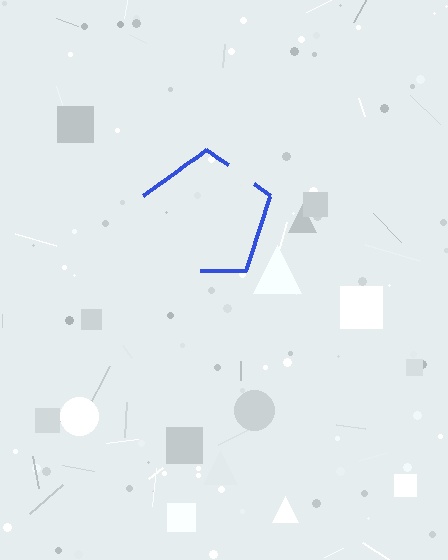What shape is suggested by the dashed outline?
The dashed outline suggests a pentagon.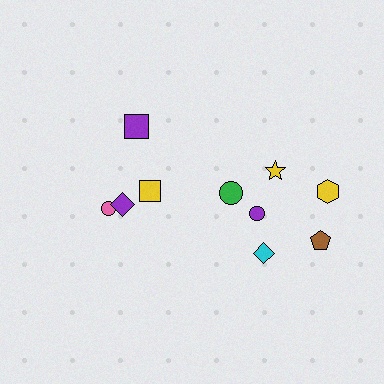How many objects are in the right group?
There are 6 objects.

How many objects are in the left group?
There are 4 objects.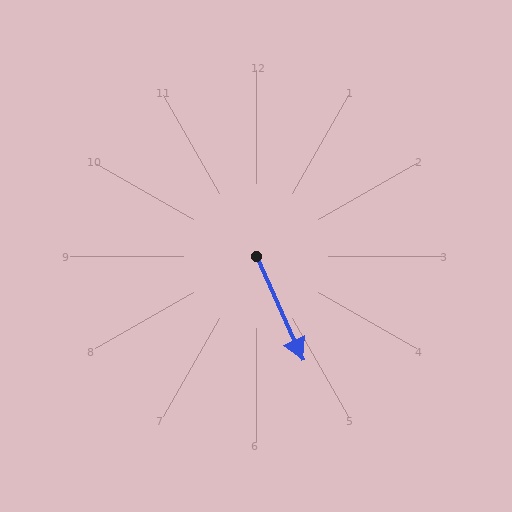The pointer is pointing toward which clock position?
Roughly 5 o'clock.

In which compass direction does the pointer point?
Southeast.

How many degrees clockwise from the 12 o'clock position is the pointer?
Approximately 156 degrees.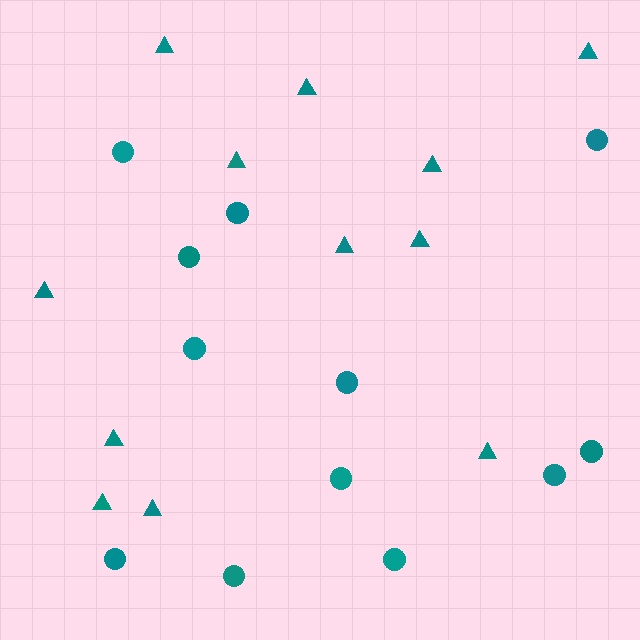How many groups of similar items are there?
There are 2 groups: one group of circles (12) and one group of triangles (12).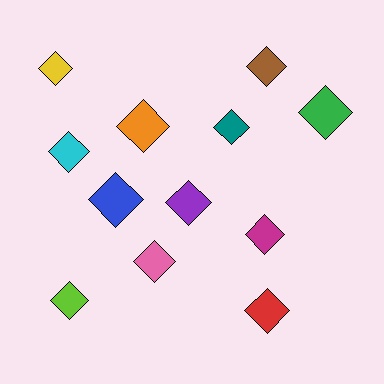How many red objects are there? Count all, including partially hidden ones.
There is 1 red object.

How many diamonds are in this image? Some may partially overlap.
There are 12 diamonds.